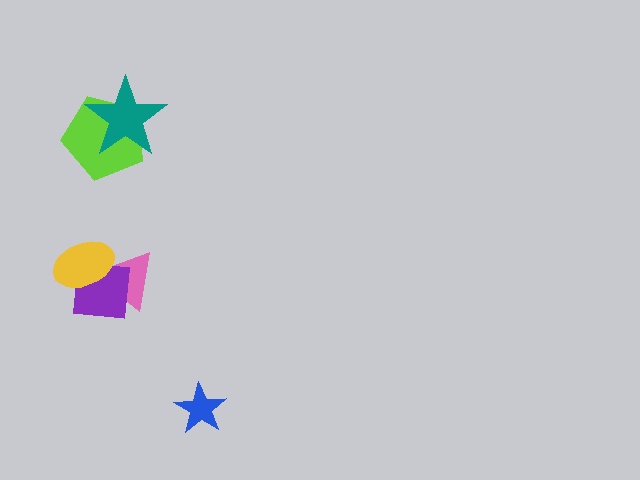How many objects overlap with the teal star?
1 object overlaps with the teal star.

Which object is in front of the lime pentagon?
The teal star is in front of the lime pentagon.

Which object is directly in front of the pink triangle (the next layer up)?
The purple square is directly in front of the pink triangle.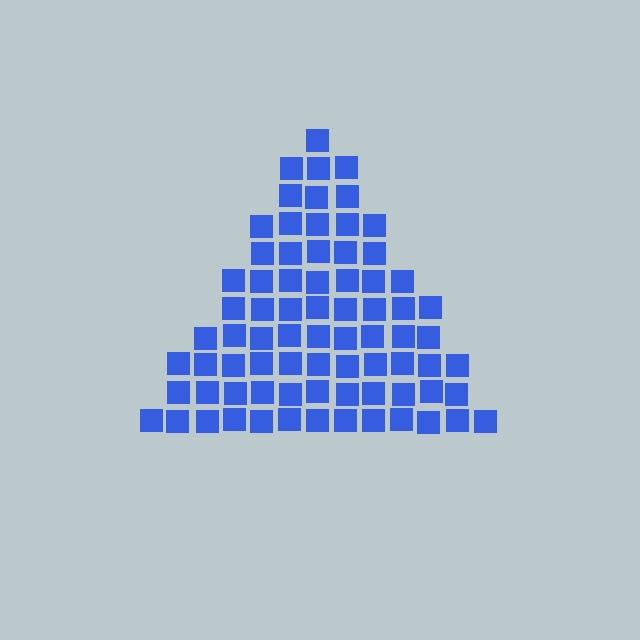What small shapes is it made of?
It is made of small squares.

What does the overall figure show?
The overall figure shows a triangle.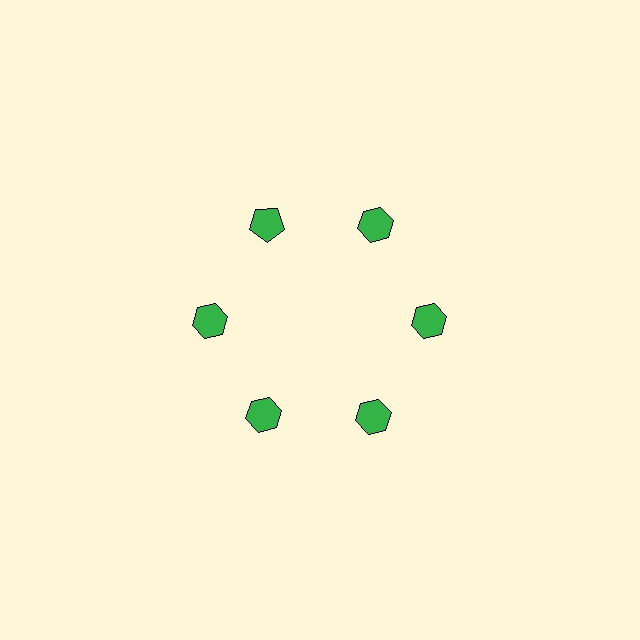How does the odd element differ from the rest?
It has a different shape: pentagon instead of hexagon.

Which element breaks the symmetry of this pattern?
The green pentagon at roughly the 11 o'clock position breaks the symmetry. All other shapes are green hexagons.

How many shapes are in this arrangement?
There are 6 shapes arranged in a ring pattern.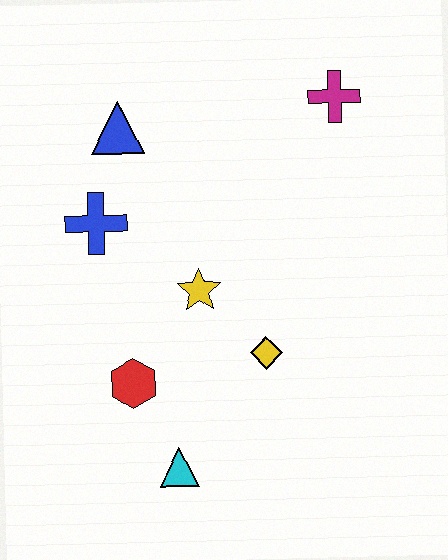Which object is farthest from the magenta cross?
The cyan triangle is farthest from the magenta cross.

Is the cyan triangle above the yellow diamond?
No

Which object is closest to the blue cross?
The blue triangle is closest to the blue cross.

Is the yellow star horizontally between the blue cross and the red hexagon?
No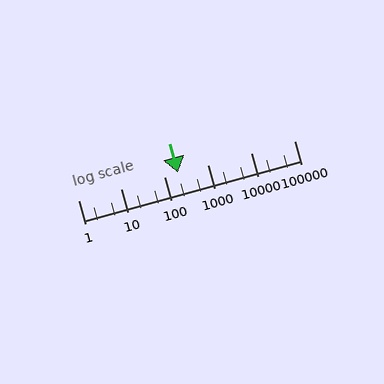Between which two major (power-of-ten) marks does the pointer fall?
The pointer is between 100 and 1000.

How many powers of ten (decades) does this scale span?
The scale spans 5 decades, from 1 to 100000.